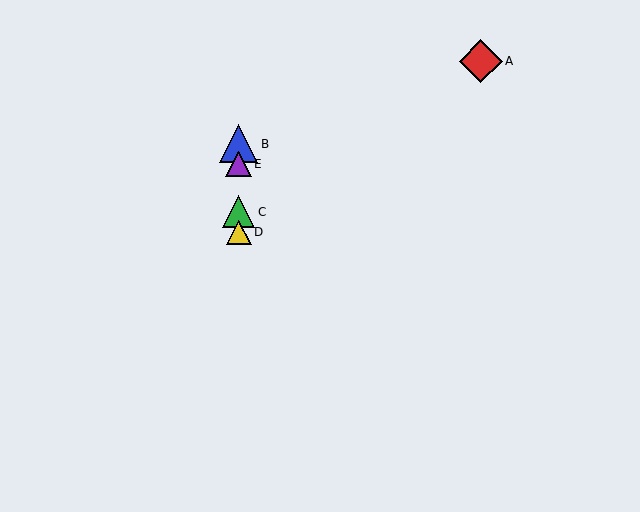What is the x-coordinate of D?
Object D is at x≈239.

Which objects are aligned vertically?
Objects B, C, D, E are aligned vertically.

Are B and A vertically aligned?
No, B is at x≈239 and A is at x≈481.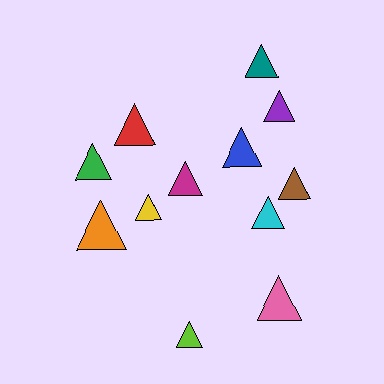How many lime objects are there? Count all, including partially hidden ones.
There is 1 lime object.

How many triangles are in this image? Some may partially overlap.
There are 12 triangles.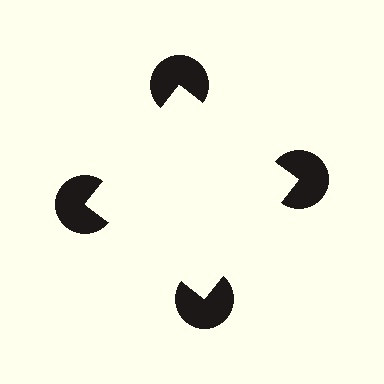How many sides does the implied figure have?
4 sides.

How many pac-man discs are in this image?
There are 4 — one at each vertex of the illusory square.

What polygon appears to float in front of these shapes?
An illusory square — its edges are inferred from the aligned wedge cuts in the pac-man discs, not physically drawn.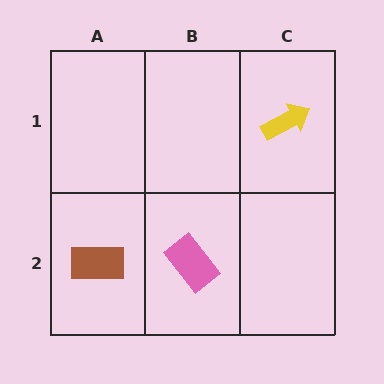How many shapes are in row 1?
1 shape.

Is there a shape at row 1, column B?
No, that cell is empty.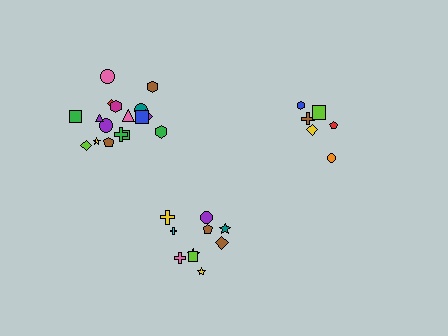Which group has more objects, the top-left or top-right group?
The top-left group.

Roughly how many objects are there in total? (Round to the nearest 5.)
Roughly 35 objects in total.